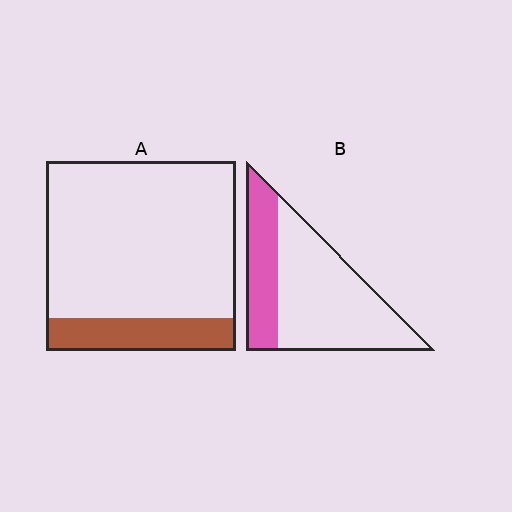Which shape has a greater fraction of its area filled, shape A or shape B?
Shape B.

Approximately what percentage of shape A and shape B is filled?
A is approximately 15% and B is approximately 30%.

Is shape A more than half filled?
No.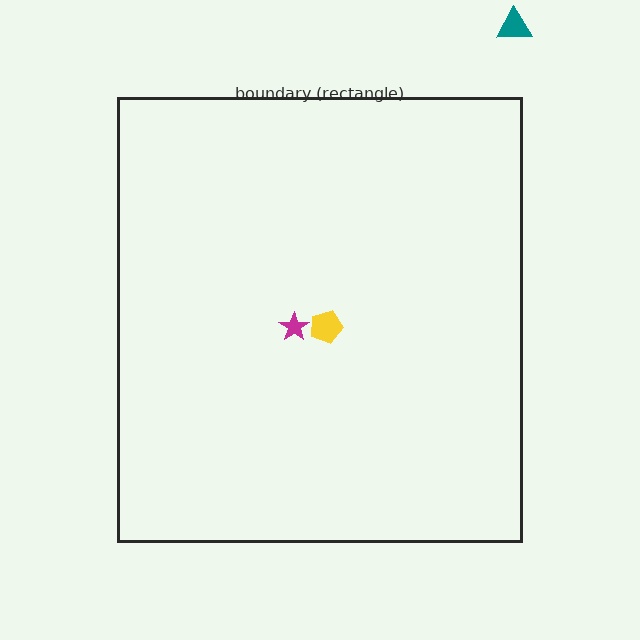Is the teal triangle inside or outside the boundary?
Outside.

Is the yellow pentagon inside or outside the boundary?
Inside.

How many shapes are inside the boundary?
2 inside, 1 outside.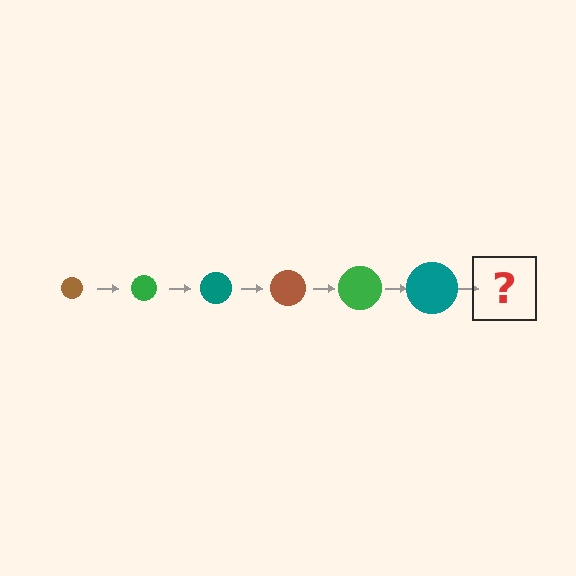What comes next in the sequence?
The next element should be a brown circle, larger than the previous one.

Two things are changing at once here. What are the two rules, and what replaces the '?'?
The two rules are that the circle grows larger each step and the color cycles through brown, green, and teal. The '?' should be a brown circle, larger than the previous one.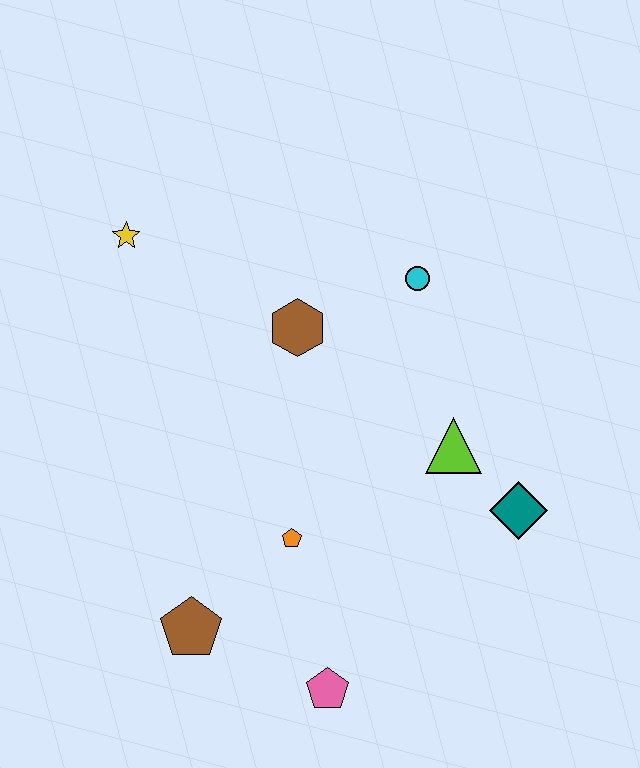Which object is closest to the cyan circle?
The brown hexagon is closest to the cyan circle.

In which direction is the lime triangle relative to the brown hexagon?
The lime triangle is to the right of the brown hexagon.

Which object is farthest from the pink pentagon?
The yellow star is farthest from the pink pentagon.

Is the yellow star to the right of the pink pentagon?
No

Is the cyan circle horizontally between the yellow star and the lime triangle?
Yes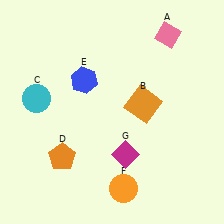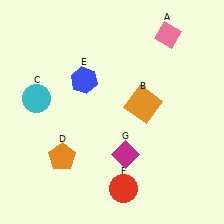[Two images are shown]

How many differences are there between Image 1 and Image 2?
There is 1 difference between the two images.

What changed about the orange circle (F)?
In Image 1, F is orange. In Image 2, it changed to red.